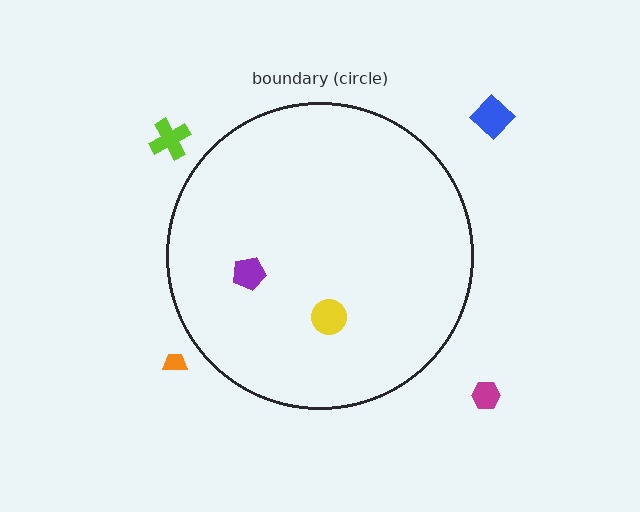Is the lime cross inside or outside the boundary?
Outside.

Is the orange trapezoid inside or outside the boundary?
Outside.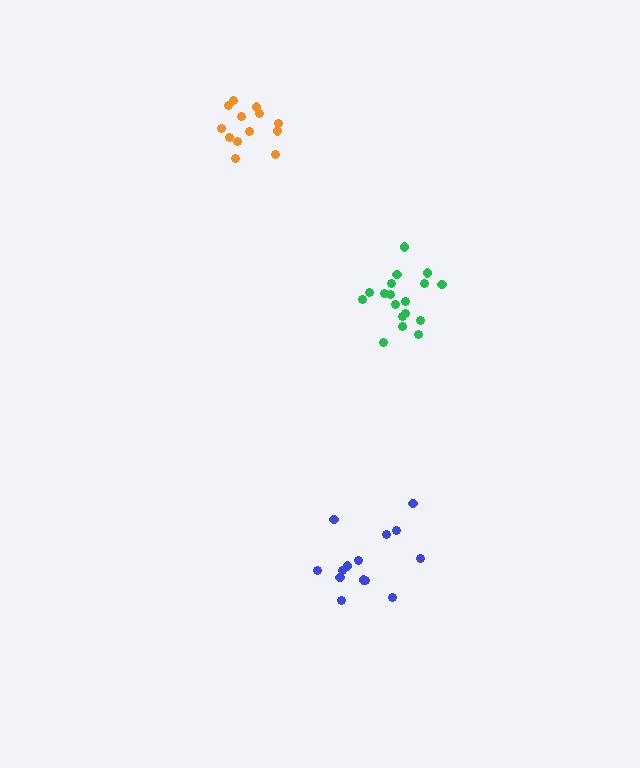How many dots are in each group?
Group 1: 13 dots, Group 2: 18 dots, Group 3: 14 dots (45 total).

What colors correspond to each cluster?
The clusters are colored: orange, green, blue.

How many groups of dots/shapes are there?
There are 3 groups.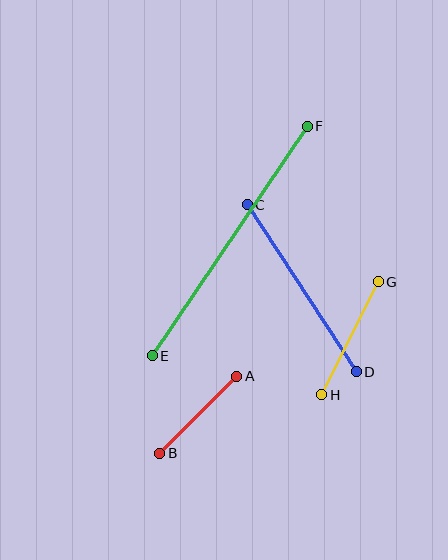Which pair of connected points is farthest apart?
Points E and F are farthest apart.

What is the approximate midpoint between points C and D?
The midpoint is at approximately (302, 288) pixels.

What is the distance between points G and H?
The distance is approximately 126 pixels.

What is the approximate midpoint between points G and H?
The midpoint is at approximately (350, 338) pixels.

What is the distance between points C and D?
The distance is approximately 200 pixels.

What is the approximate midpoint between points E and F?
The midpoint is at approximately (230, 241) pixels.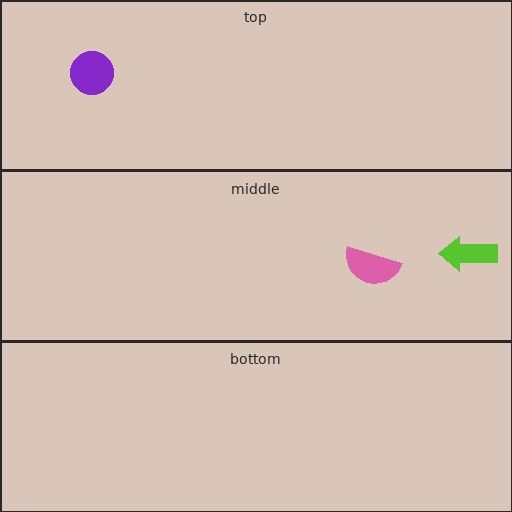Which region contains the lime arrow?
The middle region.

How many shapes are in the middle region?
2.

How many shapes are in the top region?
1.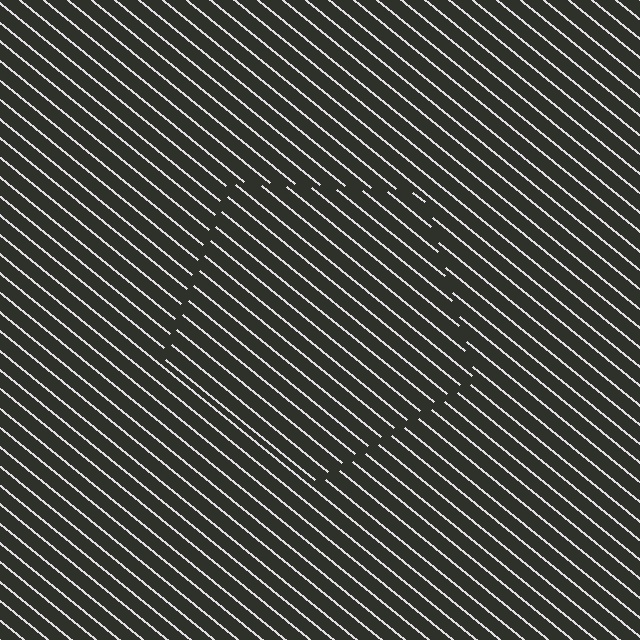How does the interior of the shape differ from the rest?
The interior of the shape contains the same grating, shifted by half a period — the contour is defined by the phase discontinuity where line-ends from the inner and outer gratings abut.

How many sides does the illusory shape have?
5 sides — the line-ends trace a pentagon.